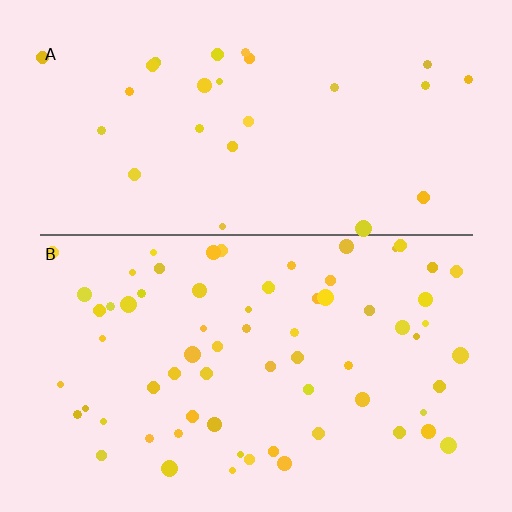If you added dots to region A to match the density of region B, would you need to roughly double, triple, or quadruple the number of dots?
Approximately triple.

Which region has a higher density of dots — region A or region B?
B (the bottom).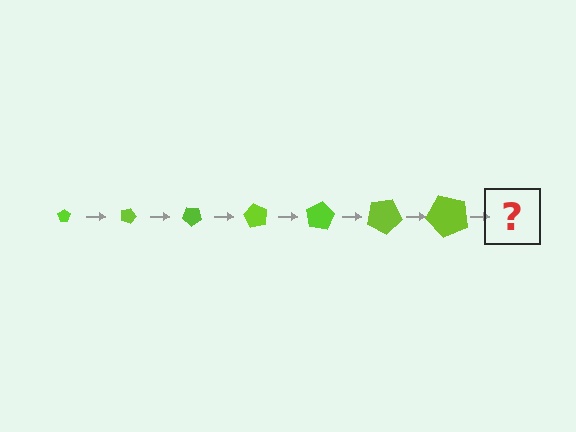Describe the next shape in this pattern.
It should be a pentagon, larger than the previous one and rotated 140 degrees from the start.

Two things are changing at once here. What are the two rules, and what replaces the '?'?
The two rules are that the pentagon grows larger each step and it rotates 20 degrees each step. The '?' should be a pentagon, larger than the previous one and rotated 140 degrees from the start.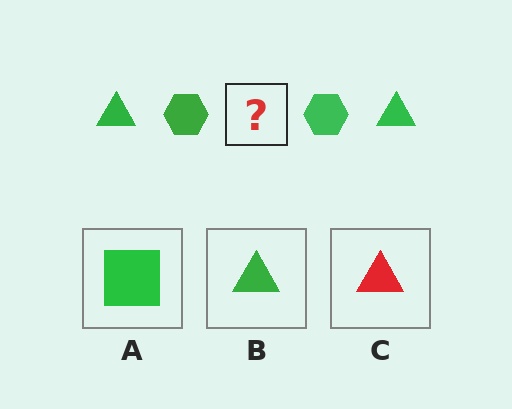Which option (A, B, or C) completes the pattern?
B.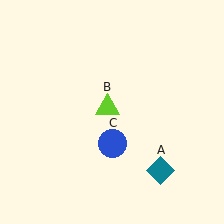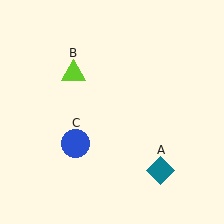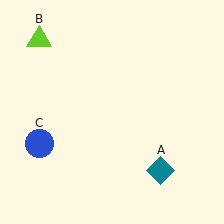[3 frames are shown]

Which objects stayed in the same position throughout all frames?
Teal diamond (object A) remained stationary.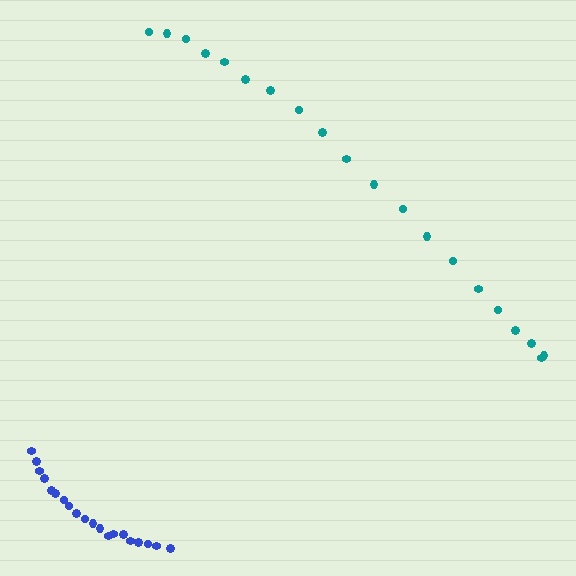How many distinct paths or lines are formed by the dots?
There are 2 distinct paths.